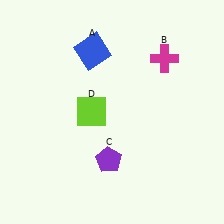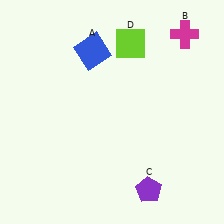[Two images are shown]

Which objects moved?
The objects that moved are: the magenta cross (B), the purple pentagon (C), the lime square (D).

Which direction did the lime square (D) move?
The lime square (D) moved up.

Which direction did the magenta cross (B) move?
The magenta cross (B) moved up.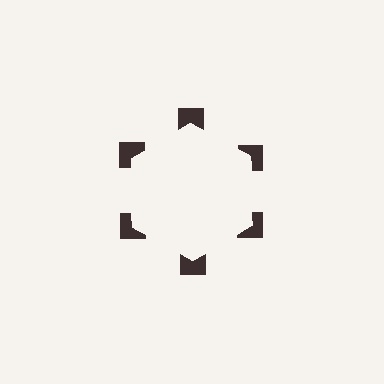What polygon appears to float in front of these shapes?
An illusory hexagon — its edges are inferred from the aligned wedge cuts in the notched squares, not physically drawn.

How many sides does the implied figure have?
6 sides.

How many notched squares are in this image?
There are 6 — one at each vertex of the illusory hexagon.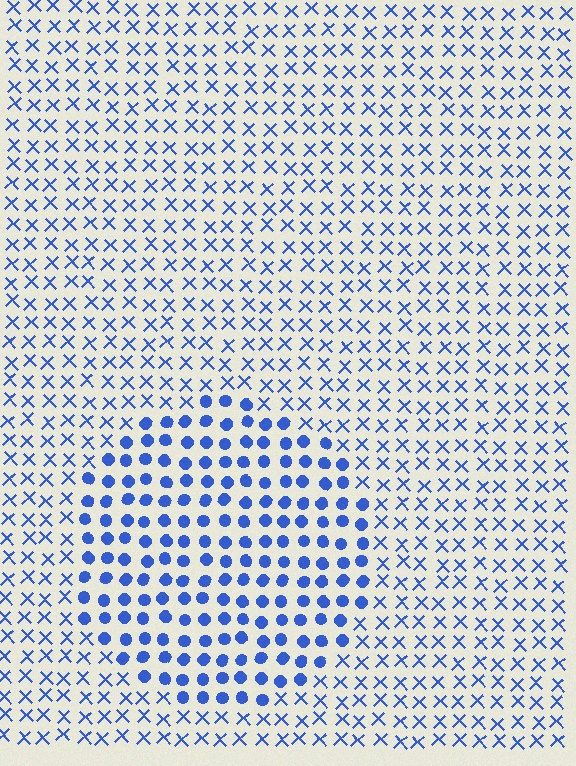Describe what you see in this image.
The image is filled with small blue elements arranged in a uniform grid. A circle-shaped region contains circles, while the surrounding area contains X marks. The boundary is defined purely by the change in element shape.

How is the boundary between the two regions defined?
The boundary is defined by a change in element shape: circles inside vs. X marks outside. All elements share the same color and spacing.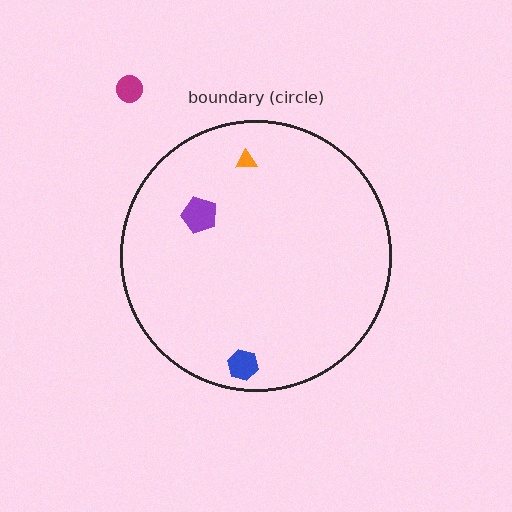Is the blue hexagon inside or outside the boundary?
Inside.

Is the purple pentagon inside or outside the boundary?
Inside.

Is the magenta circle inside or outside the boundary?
Outside.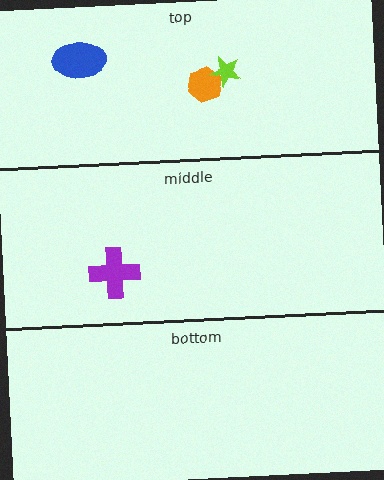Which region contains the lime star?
The top region.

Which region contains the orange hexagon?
The top region.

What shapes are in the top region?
The orange hexagon, the lime star, the blue ellipse.